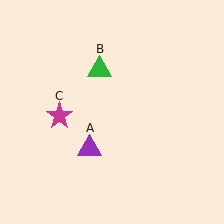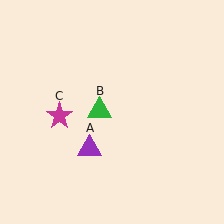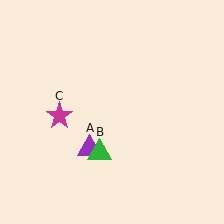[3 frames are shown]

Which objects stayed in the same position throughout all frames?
Purple triangle (object A) and magenta star (object C) remained stationary.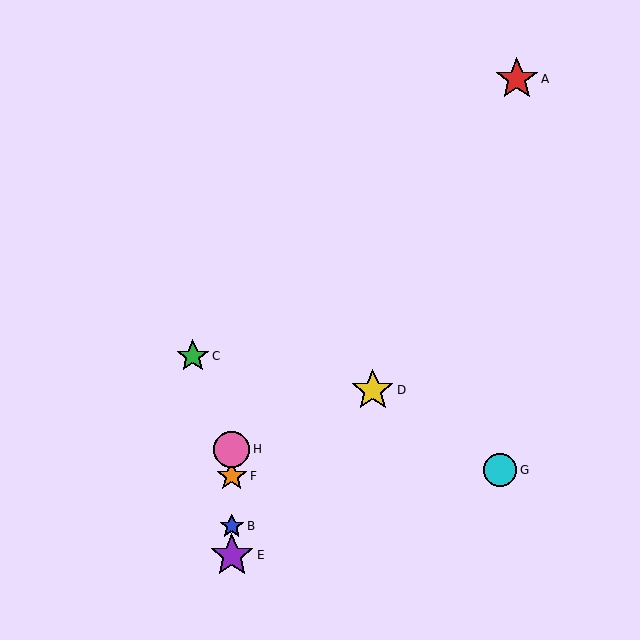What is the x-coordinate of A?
Object A is at x≈517.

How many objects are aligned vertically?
4 objects (B, E, F, H) are aligned vertically.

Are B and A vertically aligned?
No, B is at x≈232 and A is at x≈517.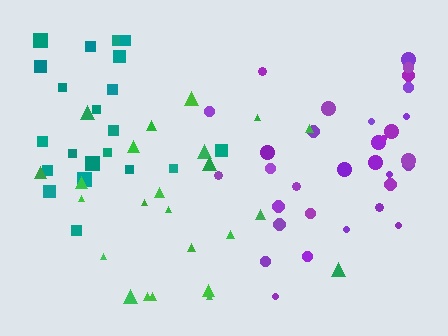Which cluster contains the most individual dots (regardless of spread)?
Purple (33).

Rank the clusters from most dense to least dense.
purple, teal, green.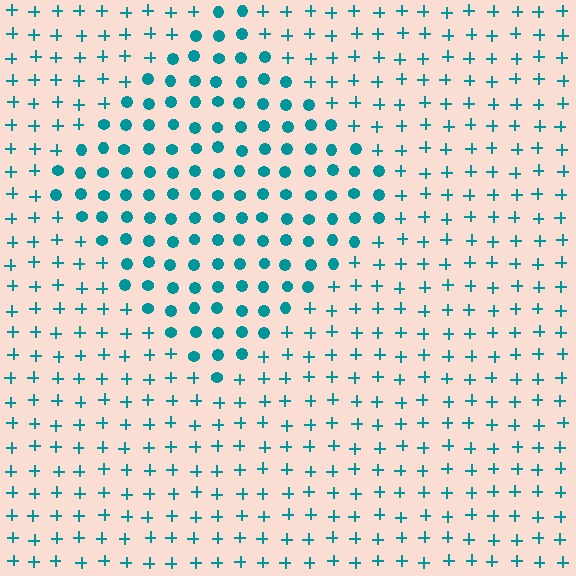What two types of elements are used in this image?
The image uses circles inside the diamond region and plus signs outside it.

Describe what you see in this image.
The image is filled with small teal elements arranged in a uniform grid. A diamond-shaped region contains circles, while the surrounding area contains plus signs. The boundary is defined purely by the change in element shape.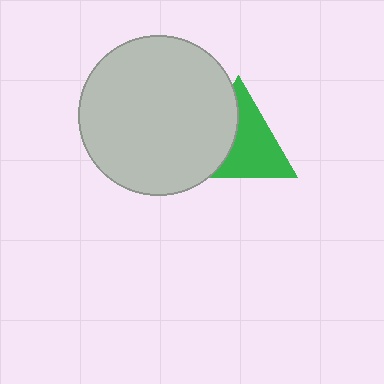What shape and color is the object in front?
The object in front is a light gray circle.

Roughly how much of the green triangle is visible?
About half of it is visible (roughly 60%).